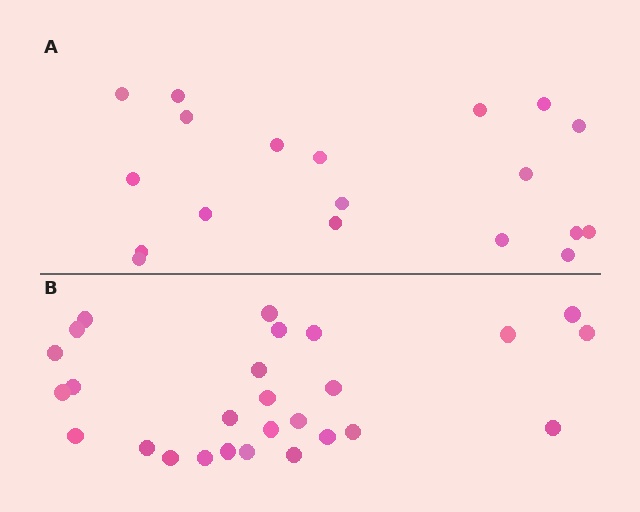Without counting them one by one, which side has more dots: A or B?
Region B (the bottom region) has more dots.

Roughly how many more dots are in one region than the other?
Region B has roughly 8 or so more dots than region A.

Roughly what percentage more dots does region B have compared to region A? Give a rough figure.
About 40% more.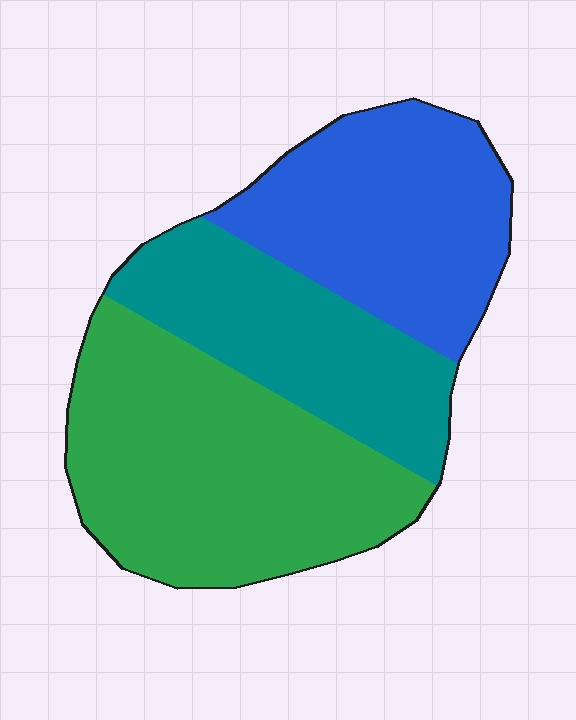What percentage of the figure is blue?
Blue takes up about one third (1/3) of the figure.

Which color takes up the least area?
Teal, at roughly 25%.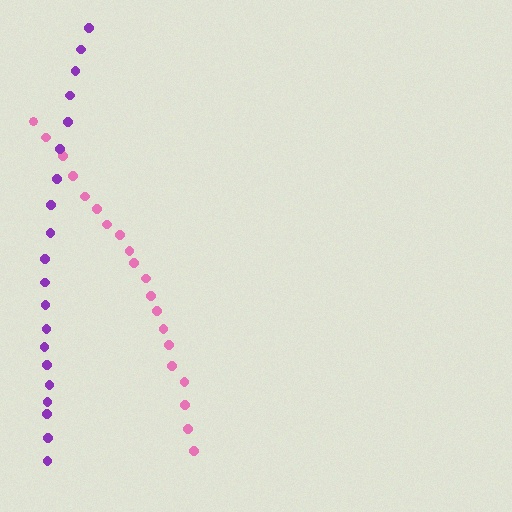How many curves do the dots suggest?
There are 2 distinct paths.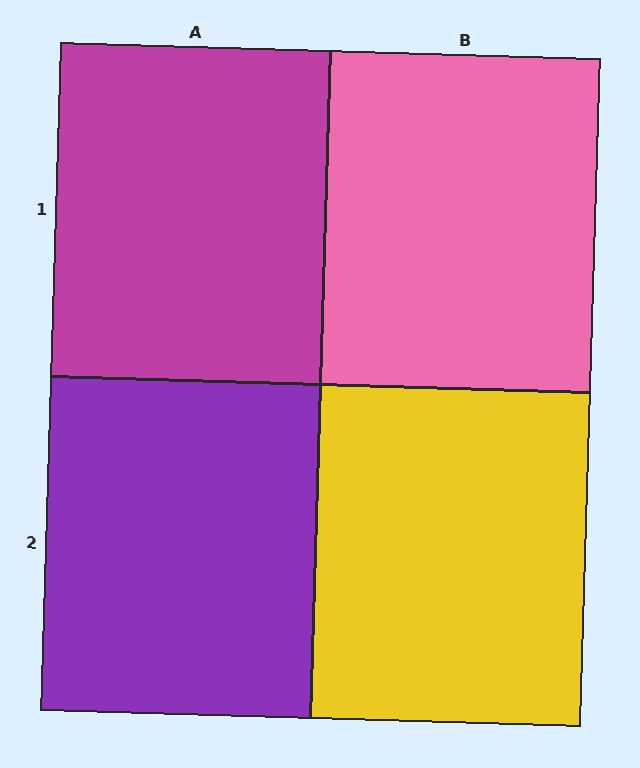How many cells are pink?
1 cell is pink.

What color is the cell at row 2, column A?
Purple.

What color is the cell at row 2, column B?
Yellow.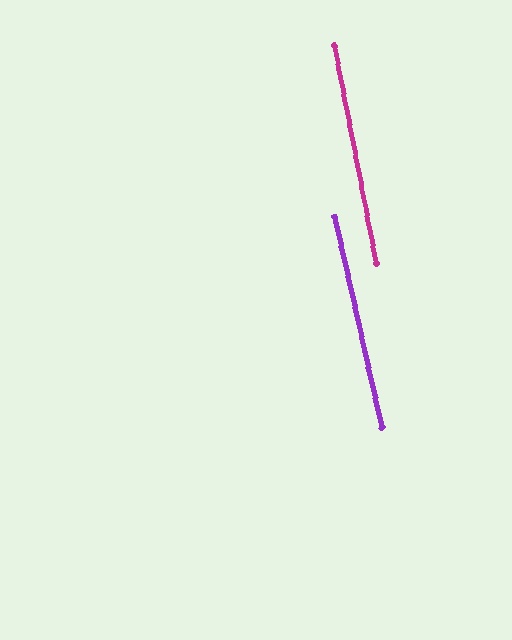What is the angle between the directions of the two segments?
Approximately 2 degrees.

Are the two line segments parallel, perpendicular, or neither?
Parallel — their directions differ by only 1.6°.